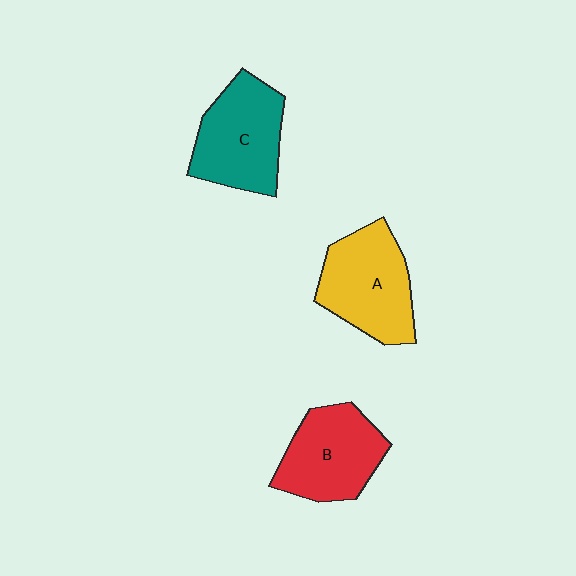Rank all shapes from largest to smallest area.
From largest to smallest: A (yellow), C (teal), B (red).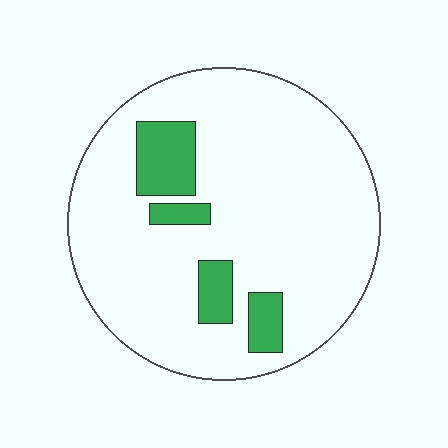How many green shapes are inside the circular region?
4.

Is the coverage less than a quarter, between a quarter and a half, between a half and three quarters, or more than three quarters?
Less than a quarter.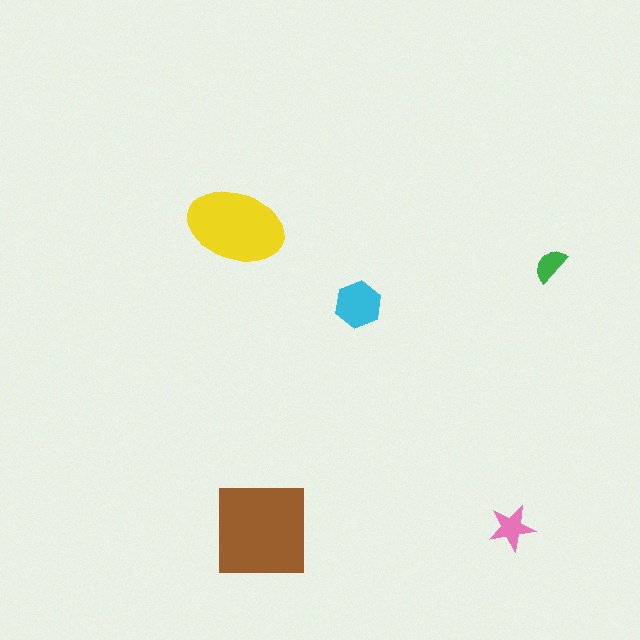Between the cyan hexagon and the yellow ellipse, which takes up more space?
The yellow ellipse.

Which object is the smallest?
The green semicircle.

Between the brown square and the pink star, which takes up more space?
The brown square.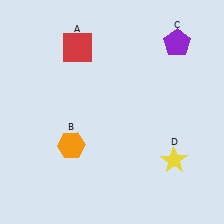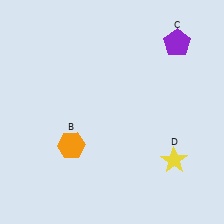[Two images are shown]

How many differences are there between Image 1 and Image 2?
There is 1 difference between the two images.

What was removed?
The red square (A) was removed in Image 2.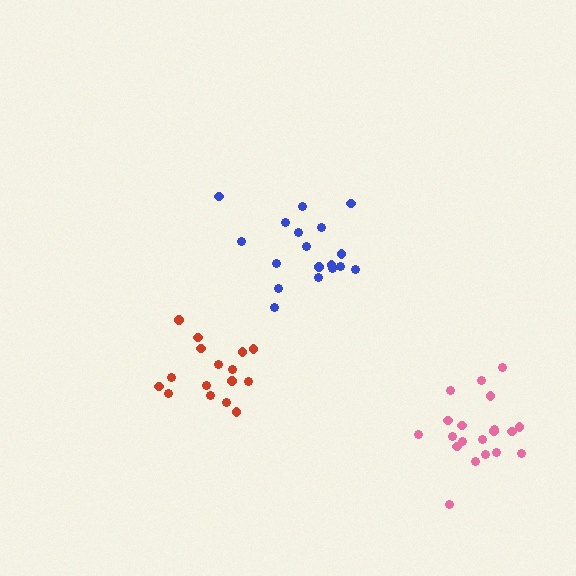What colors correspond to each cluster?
The clusters are colored: blue, pink, red.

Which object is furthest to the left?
The red cluster is leftmost.